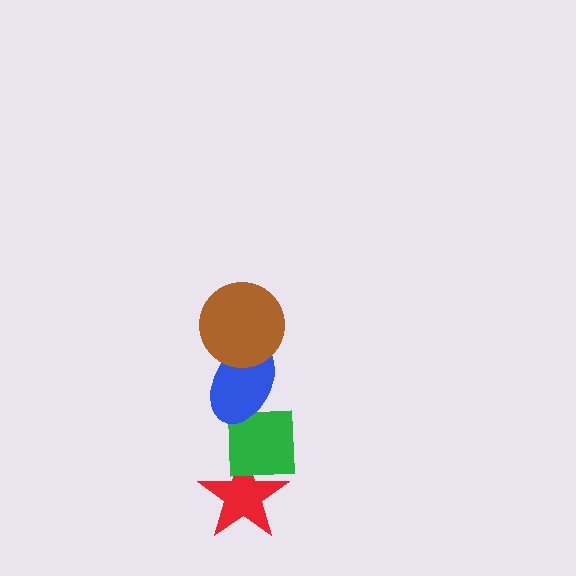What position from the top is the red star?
The red star is 4th from the top.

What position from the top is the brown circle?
The brown circle is 1st from the top.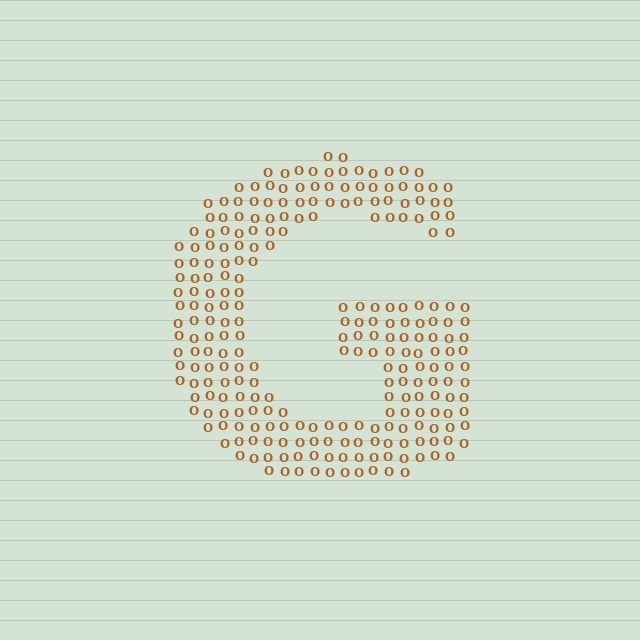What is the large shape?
The large shape is the letter G.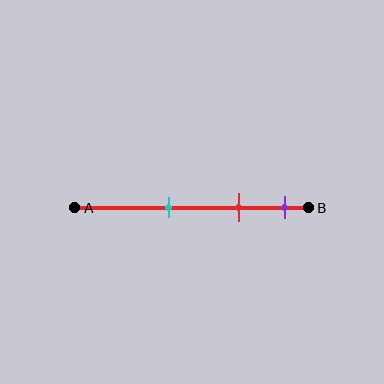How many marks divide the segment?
There are 3 marks dividing the segment.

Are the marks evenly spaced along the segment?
Yes, the marks are approximately evenly spaced.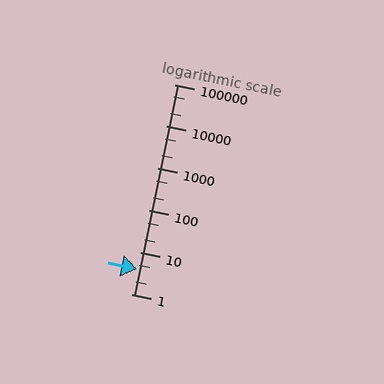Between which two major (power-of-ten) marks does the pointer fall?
The pointer is between 1 and 10.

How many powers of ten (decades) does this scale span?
The scale spans 5 decades, from 1 to 100000.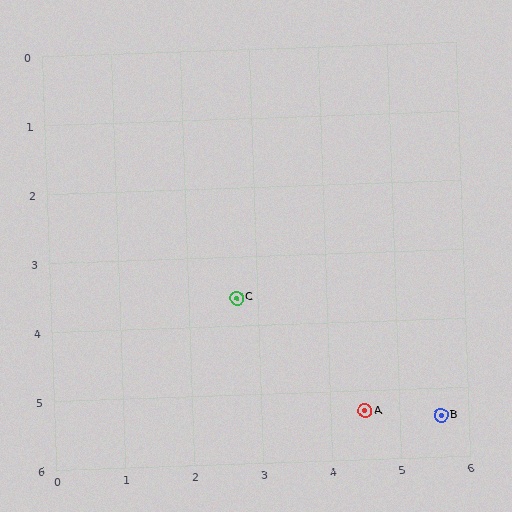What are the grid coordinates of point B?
Point B is at approximately (5.6, 5.4).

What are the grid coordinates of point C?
Point C is at approximately (2.7, 3.6).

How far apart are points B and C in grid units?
Points B and C are about 3.4 grid units apart.